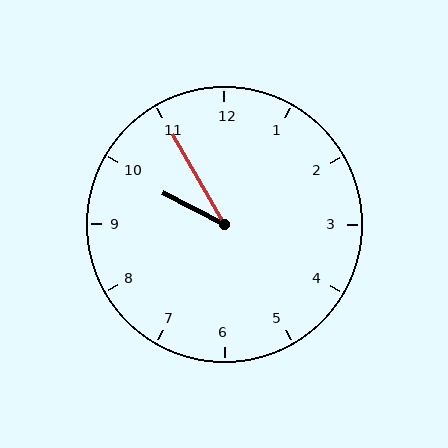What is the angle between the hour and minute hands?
Approximately 32 degrees.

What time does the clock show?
9:55.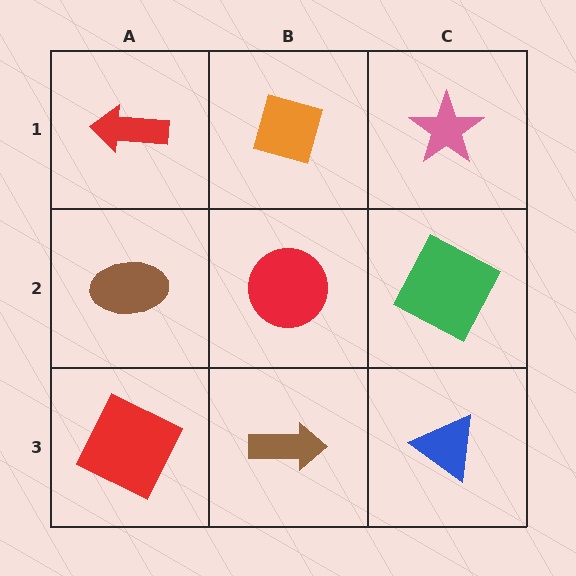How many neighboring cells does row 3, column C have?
2.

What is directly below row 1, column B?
A red circle.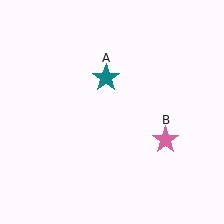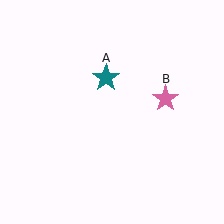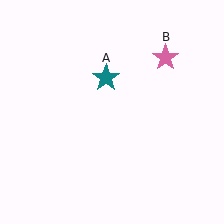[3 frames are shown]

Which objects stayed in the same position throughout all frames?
Teal star (object A) remained stationary.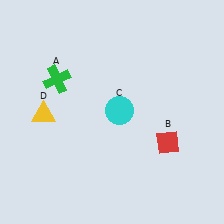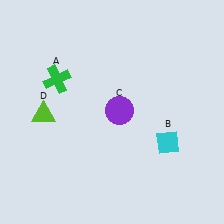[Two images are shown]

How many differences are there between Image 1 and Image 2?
There are 3 differences between the two images.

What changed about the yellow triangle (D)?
In Image 1, D is yellow. In Image 2, it changed to lime.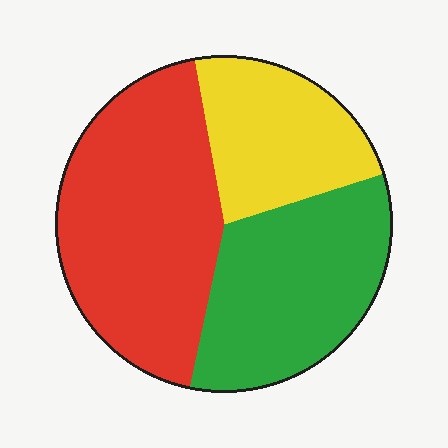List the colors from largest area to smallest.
From largest to smallest: red, green, yellow.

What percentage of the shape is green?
Green covers 33% of the shape.